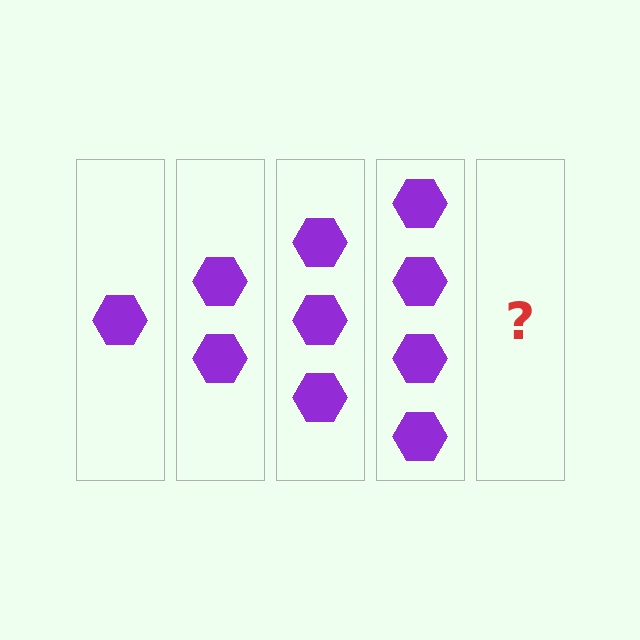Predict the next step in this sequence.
The next step is 5 hexagons.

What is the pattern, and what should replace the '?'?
The pattern is that each step adds one more hexagon. The '?' should be 5 hexagons.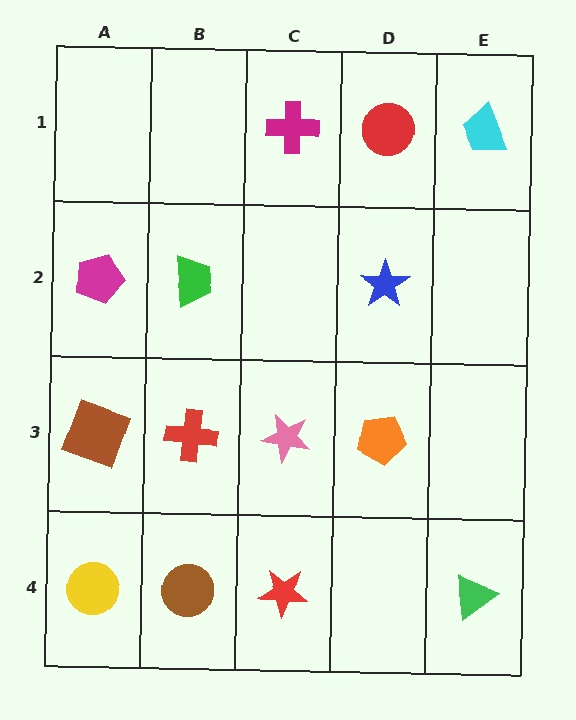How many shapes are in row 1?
3 shapes.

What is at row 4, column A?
A yellow circle.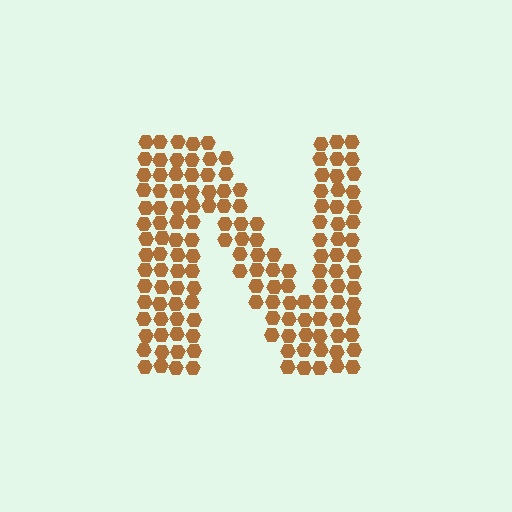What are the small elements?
The small elements are hexagons.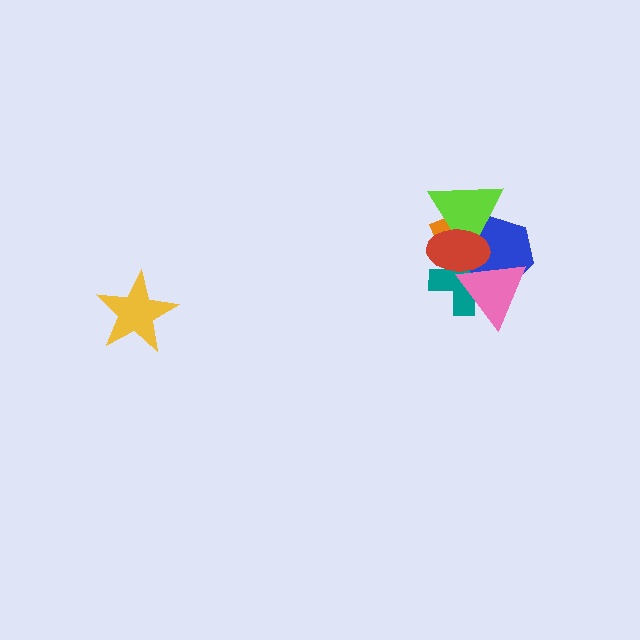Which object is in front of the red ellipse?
The pink triangle is in front of the red ellipse.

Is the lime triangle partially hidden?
Yes, it is partially covered by another shape.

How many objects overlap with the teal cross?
5 objects overlap with the teal cross.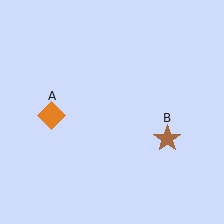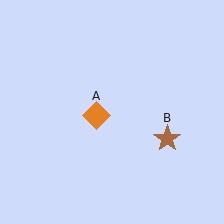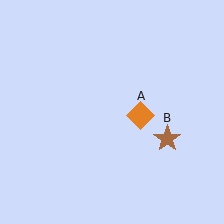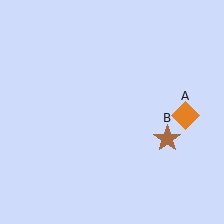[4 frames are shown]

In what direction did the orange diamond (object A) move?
The orange diamond (object A) moved right.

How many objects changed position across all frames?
1 object changed position: orange diamond (object A).